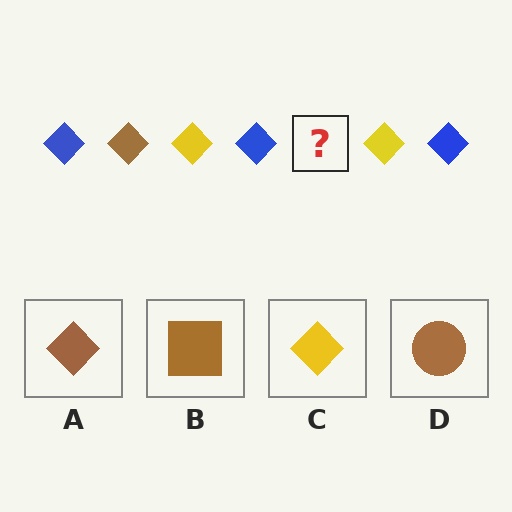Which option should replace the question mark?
Option A.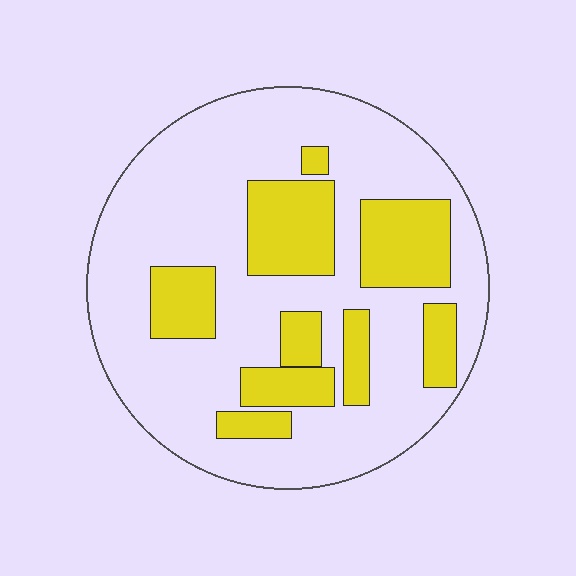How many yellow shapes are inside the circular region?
9.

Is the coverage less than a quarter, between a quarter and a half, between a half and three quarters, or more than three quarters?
Between a quarter and a half.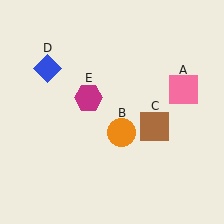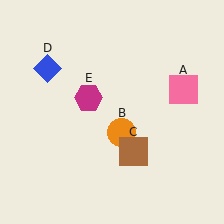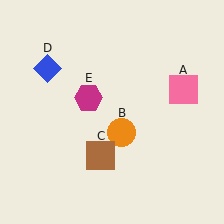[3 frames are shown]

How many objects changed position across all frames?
1 object changed position: brown square (object C).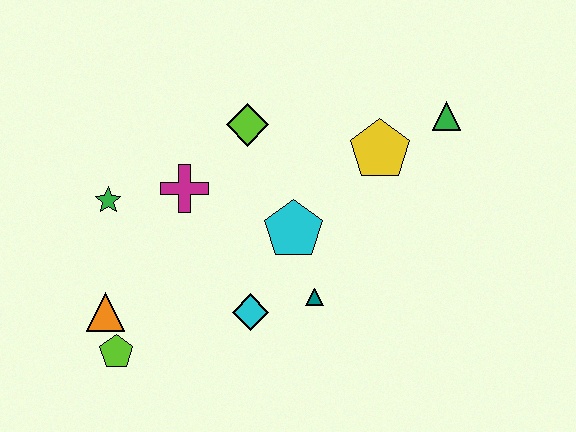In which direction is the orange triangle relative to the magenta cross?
The orange triangle is below the magenta cross.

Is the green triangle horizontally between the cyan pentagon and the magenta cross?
No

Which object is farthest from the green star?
The green triangle is farthest from the green star.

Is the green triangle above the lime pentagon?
Yes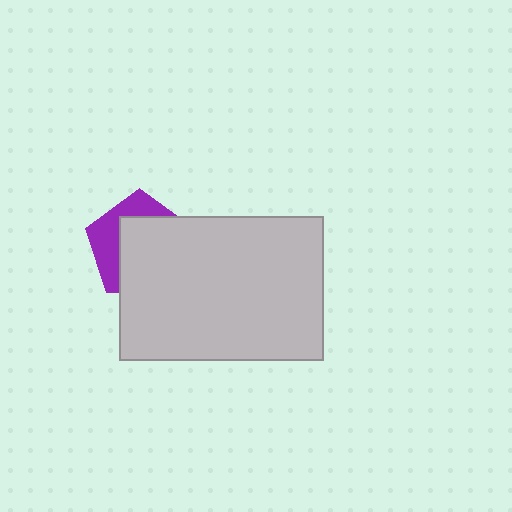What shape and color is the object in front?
The object in front is a light gray rectangle.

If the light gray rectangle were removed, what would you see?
You would see the complete purple pentagon.